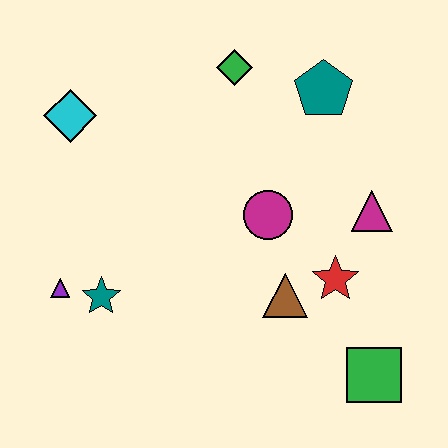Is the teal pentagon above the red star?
Yes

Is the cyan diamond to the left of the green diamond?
Yes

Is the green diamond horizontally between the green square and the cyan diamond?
Yes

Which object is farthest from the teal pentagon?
The purple triangle is farthest from the teal pentagon.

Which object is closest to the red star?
The brown triangle is closest to the red star.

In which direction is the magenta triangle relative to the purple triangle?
The magenta triangle is to the right of the purple triangle.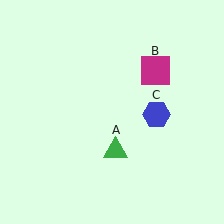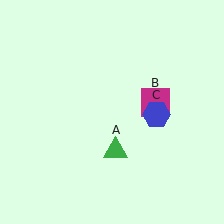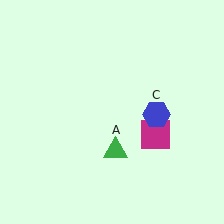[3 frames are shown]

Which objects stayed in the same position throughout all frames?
Green triangle (object A) and blue hexagon (object C) remained stationary.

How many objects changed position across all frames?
1 object changed position: magenta square (object B).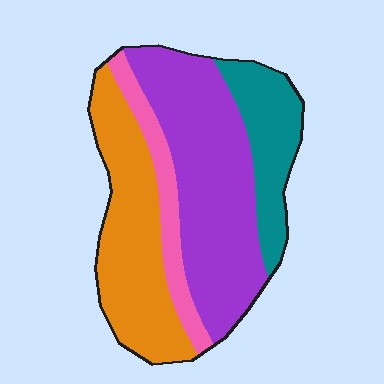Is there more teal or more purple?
Purple.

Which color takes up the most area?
Purple, at roughly 40%.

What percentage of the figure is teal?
Teal covers roughly 15% of the figure.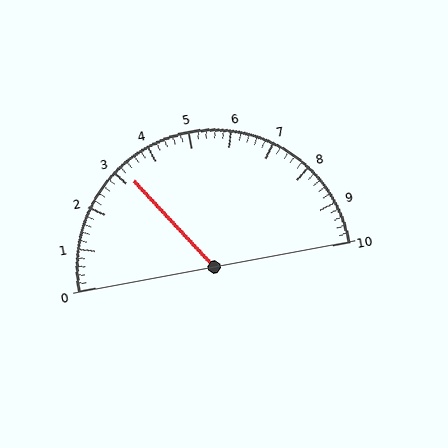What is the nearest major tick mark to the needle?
The nearest major tick mark is 3.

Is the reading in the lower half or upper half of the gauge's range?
The reading is in the lower half of the range (0 to 10).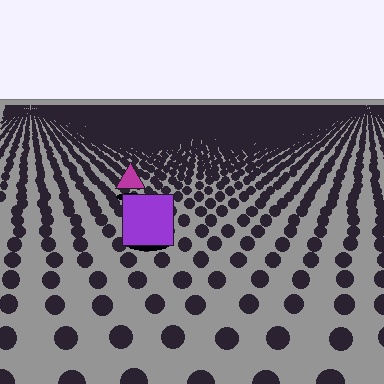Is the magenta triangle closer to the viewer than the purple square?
No. The purple square is closer — you can tell from the texture gradient: the ground texture is coarser near it.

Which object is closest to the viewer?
The purple square is closest. The texture marks near it are larger and more spread out.